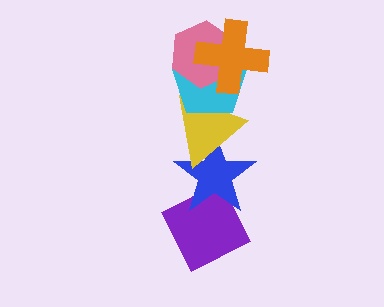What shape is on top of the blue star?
The yellow triangle is on top of the blue star.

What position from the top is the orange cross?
The orange cross is 1st from the top.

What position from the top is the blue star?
The blue star is 5th from the top.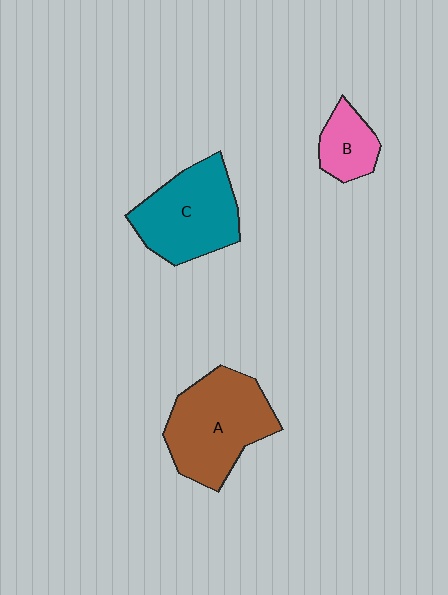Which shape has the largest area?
Shape A (brown).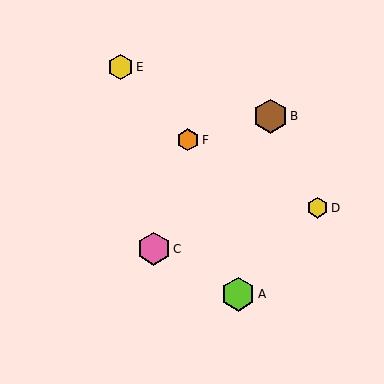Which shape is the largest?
The brown hexagon (labeled B) is the largest.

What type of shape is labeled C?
Shape C is a pink hexagon.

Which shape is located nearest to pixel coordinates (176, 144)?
The orange hexagon (labeled F) at (188, 140) is nearest to that location.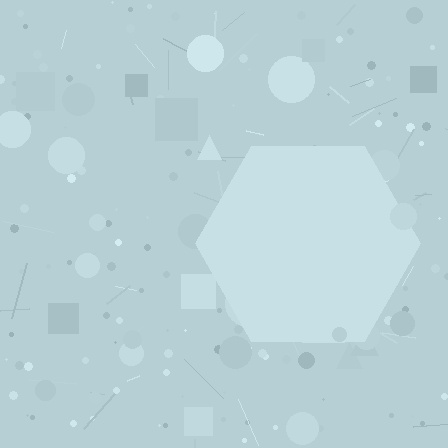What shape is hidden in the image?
A hexagon is hidden in the image.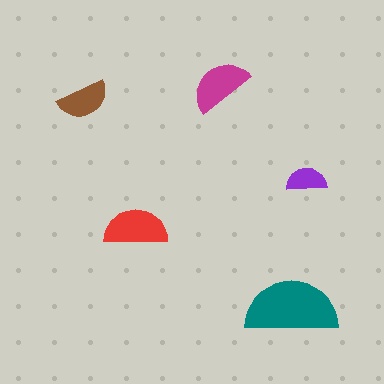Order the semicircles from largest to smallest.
the teal one, the red one, the magenta one, the brown one, the purple one.